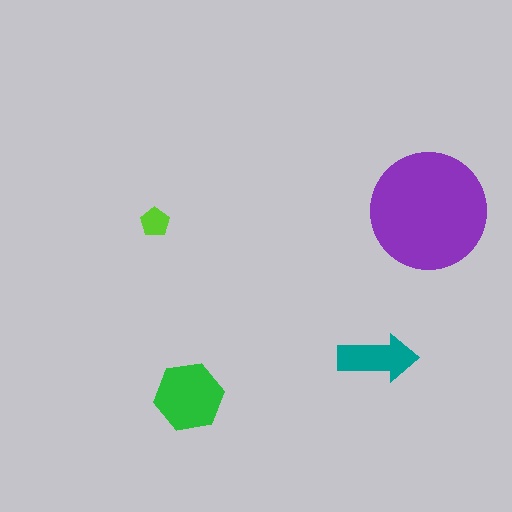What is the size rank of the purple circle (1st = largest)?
1st.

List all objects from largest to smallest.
The purple circle, the green hexagon, the teal arrow, the lime pentagon.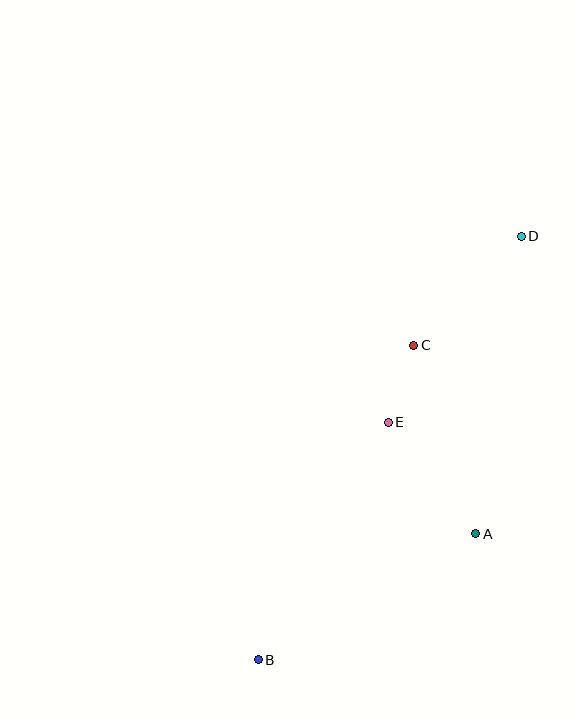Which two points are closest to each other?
Points C and E are closest to each other.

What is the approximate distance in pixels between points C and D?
The distance between C and D is approximately 153 pixels.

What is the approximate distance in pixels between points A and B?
The distance between A and B is approximately 252 pixels.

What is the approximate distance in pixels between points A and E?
The distance between A and E is approximately 142 pixels.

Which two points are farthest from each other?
Points B and D are farthest from each other.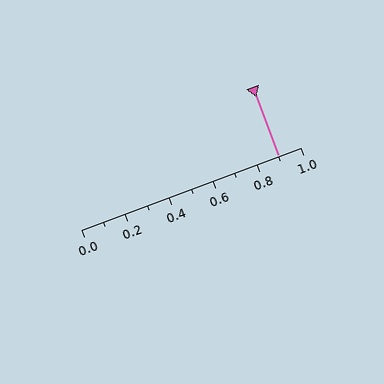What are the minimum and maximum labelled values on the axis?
The axis runs from 0.0 to 1.0.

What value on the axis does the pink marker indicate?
The marker indicates approximately 0.9.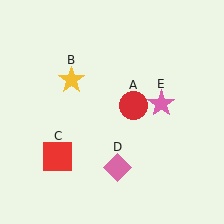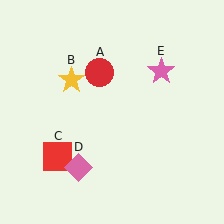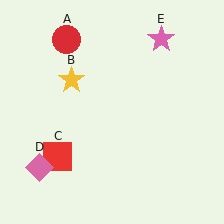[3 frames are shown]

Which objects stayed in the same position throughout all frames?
Yellow star (object B) and red square (object C) remained stationary.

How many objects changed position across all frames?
3 objects changed position: red circle (object A), pink diamond (object D), pink star (object E).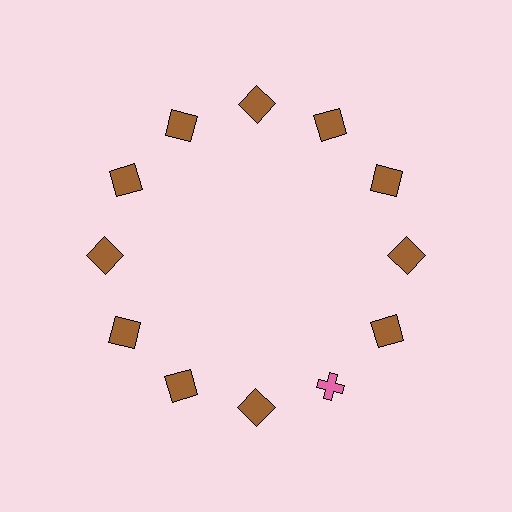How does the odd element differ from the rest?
It differs in both color (pink instead of brown) and shape (cross instead of square).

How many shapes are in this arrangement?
There are 12 shapes arranged in a ring pattern.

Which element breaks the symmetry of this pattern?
The pink cross at roughly the 5 o'clock position breaks the symmetry. All other shapes are brown squares.